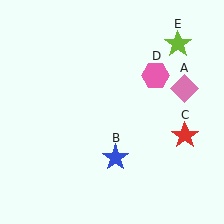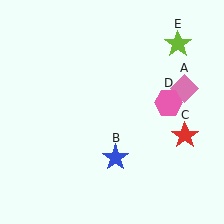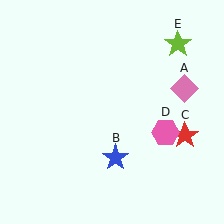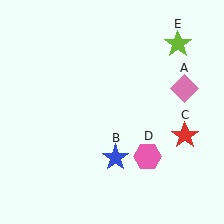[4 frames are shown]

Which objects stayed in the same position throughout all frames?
Pink diamond (object A) and blue star (object B) and red star (object C) and lime star (object E) remained stationary.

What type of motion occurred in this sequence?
The pink hexagon (object D) rotated clockwise around the center of the scene.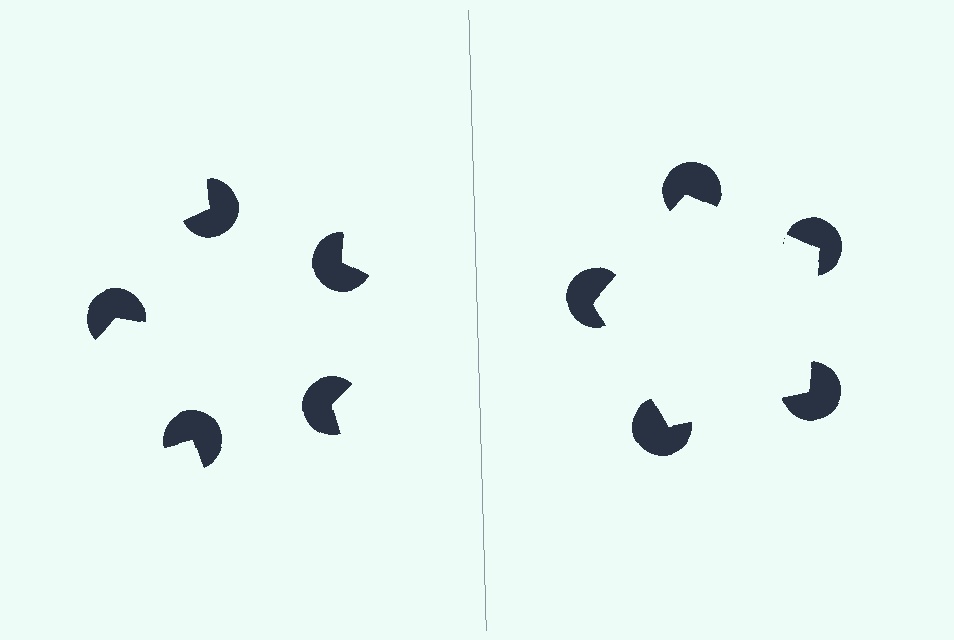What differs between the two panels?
The pac-man discs are positioned identically on both sides; only the wedge orientations differ. On the right they align to a pentagon; on the left they are misaligned.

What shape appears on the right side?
An illusory pentagon.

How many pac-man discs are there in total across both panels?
10 — 5 on each side.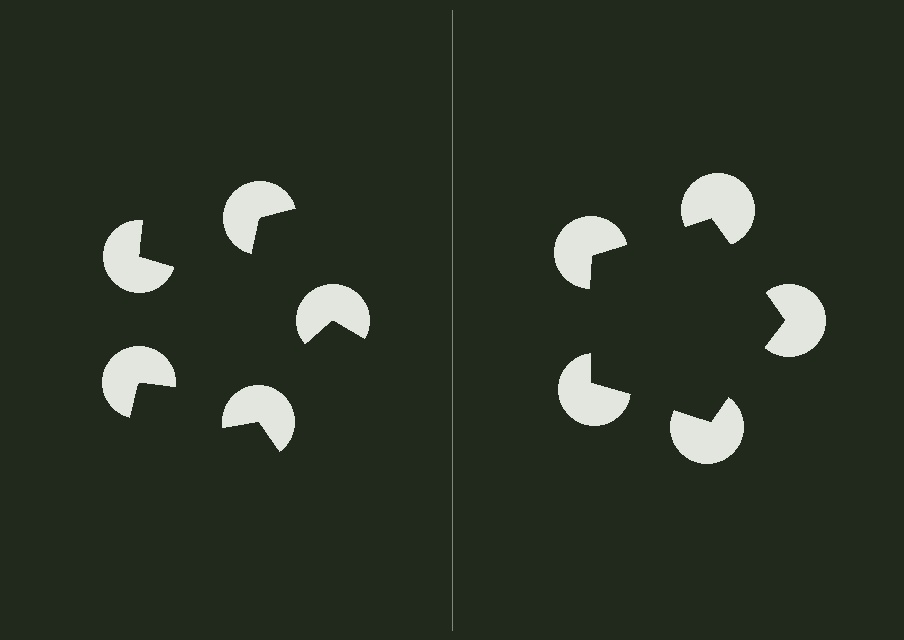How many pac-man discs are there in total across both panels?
10 — 5 on each side.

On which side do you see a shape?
An illusory pentagon appears on the right side. On the left side the wedge cuts are rotated, so no coherent shape forms.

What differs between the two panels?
The pac-man discs are positioned identically on both sides; only the wedge orientations differ. On the right they align to a pentagon; on the left they are misaligned.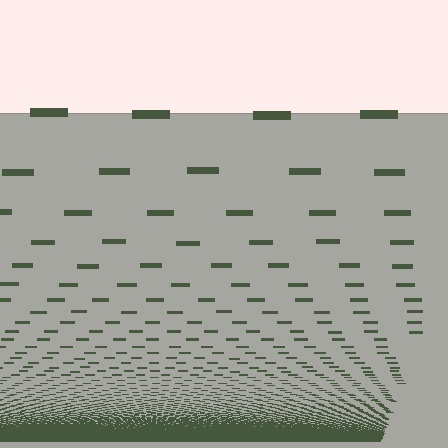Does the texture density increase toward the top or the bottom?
Density increases toward the bottom.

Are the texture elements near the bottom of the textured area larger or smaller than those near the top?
Smaller. The gradient is inverted — elements near the bottom are smaller and denser.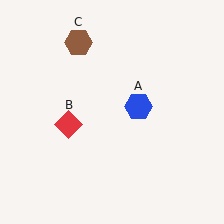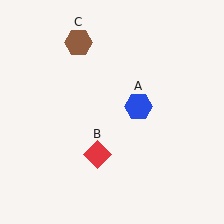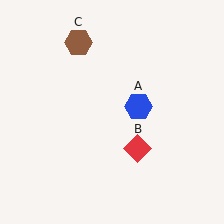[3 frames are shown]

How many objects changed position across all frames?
1 object changed position: red diamond (object B).